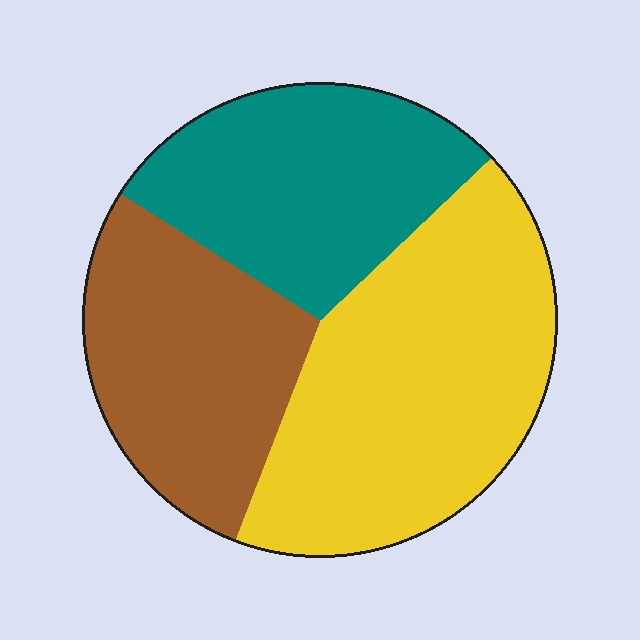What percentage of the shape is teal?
Teal covers about 30% of the shape.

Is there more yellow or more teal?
Yellow.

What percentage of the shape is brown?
Brown covers 28% of the shape.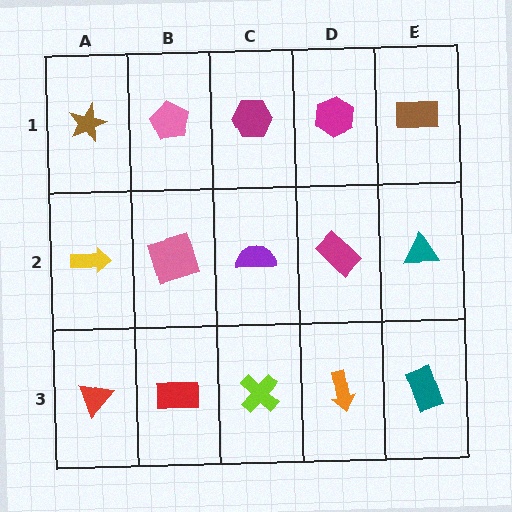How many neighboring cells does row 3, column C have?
3.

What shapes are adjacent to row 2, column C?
A magenta hexagon (row 1, column C), a lime cross (row 3, column C), a pink square (row 2, column B), a magenta rectangle (row 2, column D).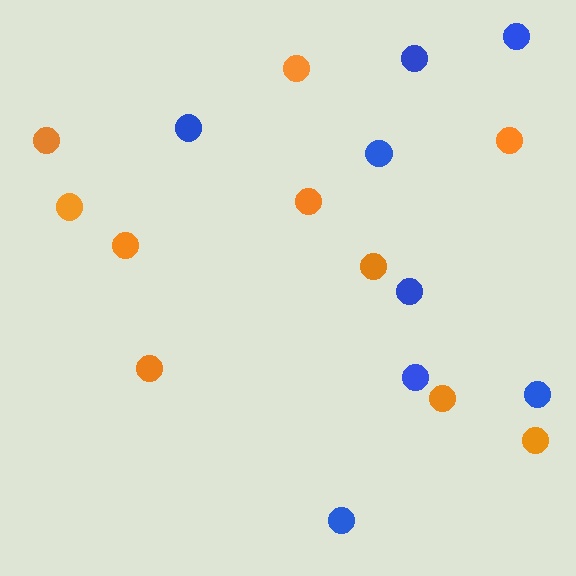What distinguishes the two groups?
There are 2 groups: one group of orange circles (10) and one group of blue circles (8).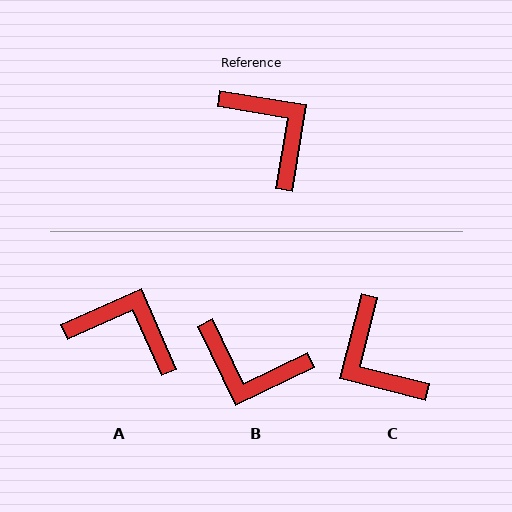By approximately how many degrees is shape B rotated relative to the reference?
Approximately 145 degrees clockwise.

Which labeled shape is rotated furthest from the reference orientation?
C, about 175 degrees away.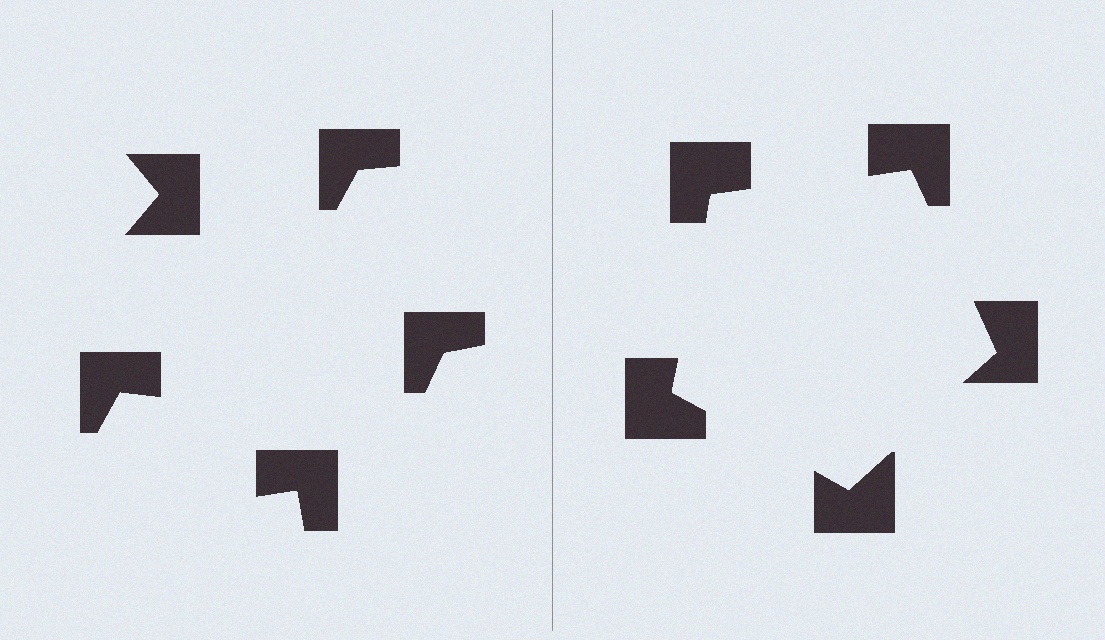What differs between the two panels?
The notched squares are positioned identically on both sides; only the wedge orientations differ. On the right they align to a pentagon; on the left they are misaligned.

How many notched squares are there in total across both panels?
10 — 5 on each side.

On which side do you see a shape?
An illusory pentagon appears on the right side. On the left side the wedge cuts are rotated, so no coherent shape forms.